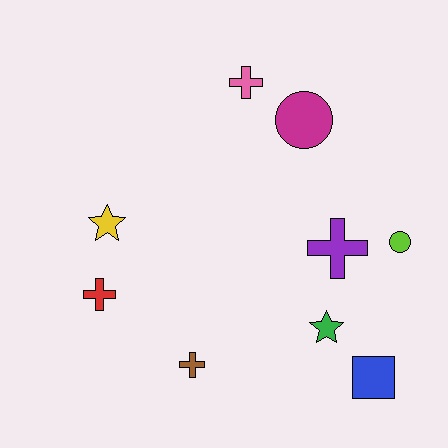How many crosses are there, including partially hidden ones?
There are 4 crosses.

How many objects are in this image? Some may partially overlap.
There are 9 objects.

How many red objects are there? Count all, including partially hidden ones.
There is 1 red object.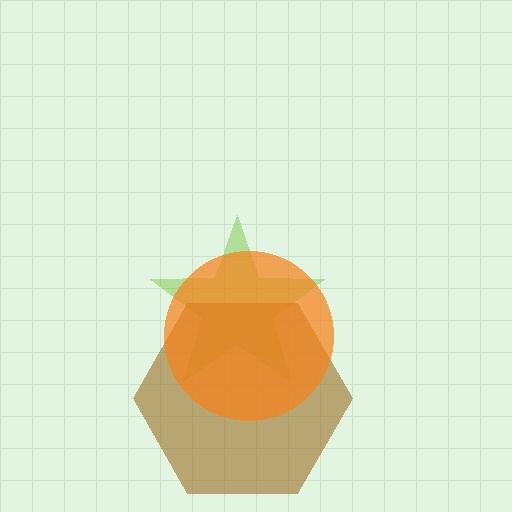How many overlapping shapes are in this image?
There are 3 overlapping shapes in the image.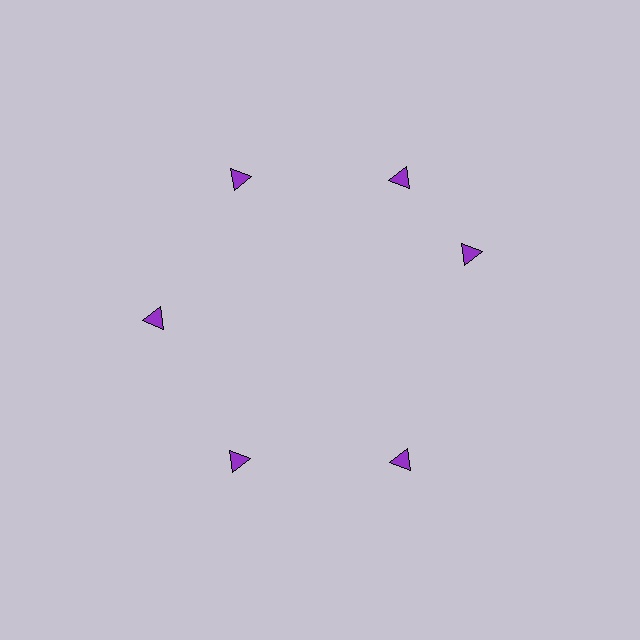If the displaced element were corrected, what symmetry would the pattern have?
It would have 6-fold rotational symmetry — the pattern would map onto itself every 60 degrees.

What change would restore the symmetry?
The symmetry would be restored by rotating it back into even spacing with its neighbors so that all 6 triangles sit at equal angles and equal distance from the center.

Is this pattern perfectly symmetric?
No. The 6 purple triangles are arranged in a ring, but one element near the 3 o'clock position is rotated out of alignment along the ring, breaking the 6-fold rotational symmetry.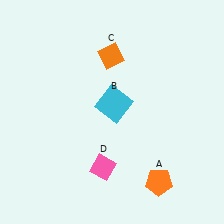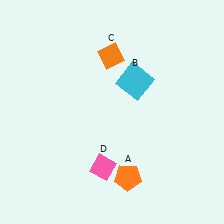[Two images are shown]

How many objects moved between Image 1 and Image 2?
2 objects moved between the two images.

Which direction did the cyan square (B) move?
The cyan square (B) moved up.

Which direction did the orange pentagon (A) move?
The orange pentagon (A) moved left.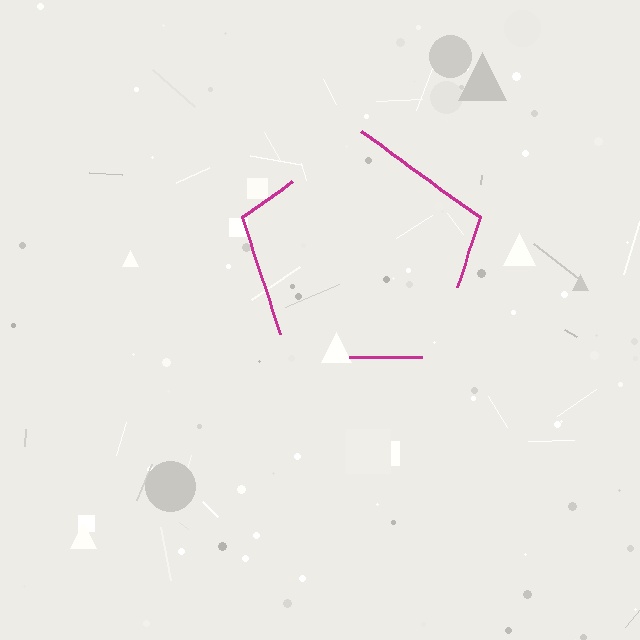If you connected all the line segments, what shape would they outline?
They would outline a pentagon.